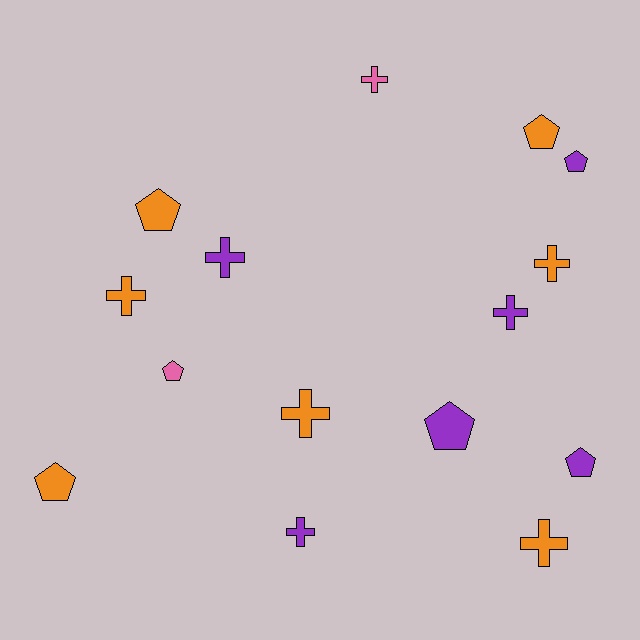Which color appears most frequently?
Orange, with 7 objects.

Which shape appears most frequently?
Cross, with 8 objects.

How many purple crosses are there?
There are 3 purple crosses.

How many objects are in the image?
There are 15 objects.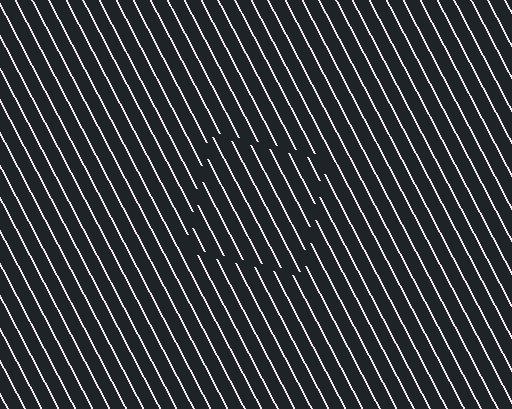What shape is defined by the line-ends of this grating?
An illusory square. The interior of the shape contains the same grating, shifted by half a period — the contour is defined by the phase discontinuity where line-ends from the inner and outer gratings abut.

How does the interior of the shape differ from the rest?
The interior of the shape contains the same grating, shifted by half a period — the contour is defined by the phase discontinuity where line-ends from the inner and outer gratings abut.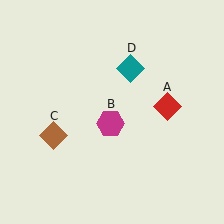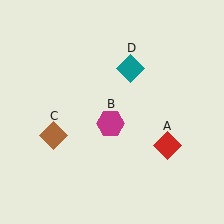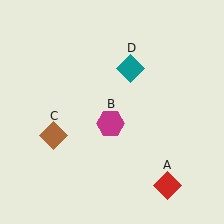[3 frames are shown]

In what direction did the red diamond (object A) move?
The red diamond (object A) moved down.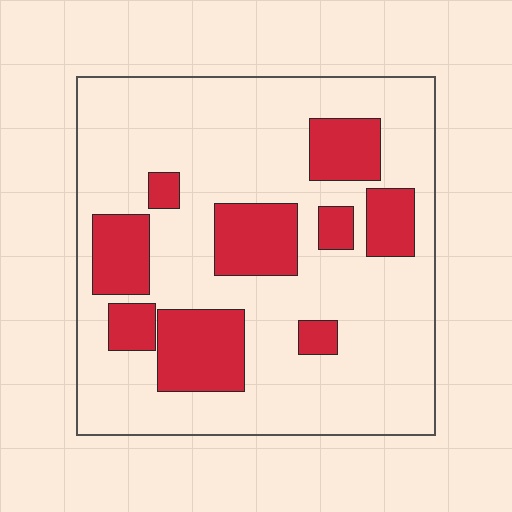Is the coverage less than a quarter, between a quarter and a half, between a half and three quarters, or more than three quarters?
Between a quarter and a half.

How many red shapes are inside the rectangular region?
9.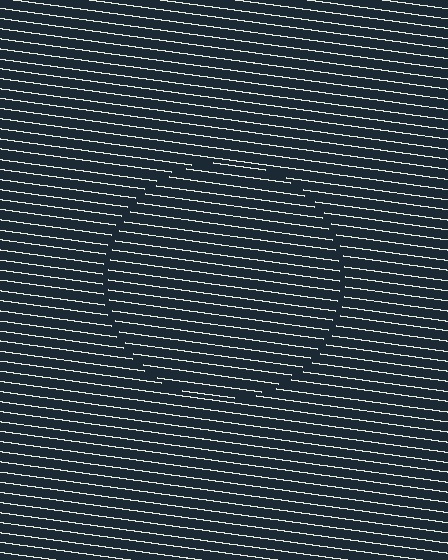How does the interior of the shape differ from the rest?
The interior of the shape contains the same grating, shifted by half a period — the contour is defined by the phase discontinuity where line-ends from the inner and outer gratings abut.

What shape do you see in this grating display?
An illusory circle. The interior of the shape contains the same grating, shifted by half a period — the contour is defined by the phase discontinuity where line-ends from the inner and outer gratings abut.